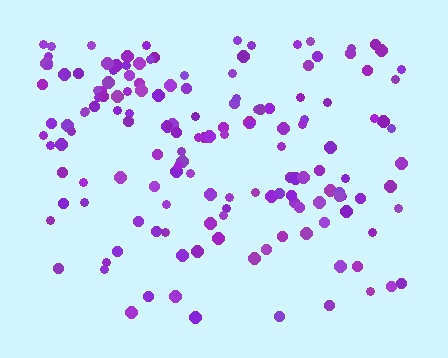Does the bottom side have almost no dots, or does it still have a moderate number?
Still a moderate number, just noticeably fewer than the top.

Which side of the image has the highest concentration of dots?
The top.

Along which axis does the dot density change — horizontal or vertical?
Vertical.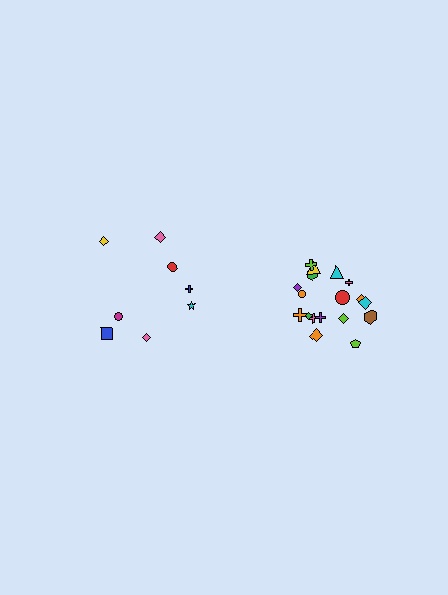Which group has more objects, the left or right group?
The right group.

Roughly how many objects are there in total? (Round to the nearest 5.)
Roughly 25 objects in total.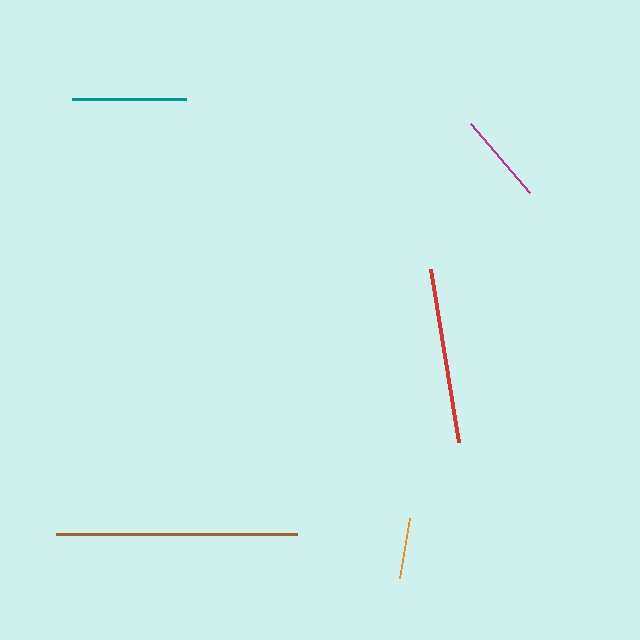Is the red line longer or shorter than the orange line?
The red line is longer than the orange line.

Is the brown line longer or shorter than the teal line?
The brown line is longer than the teal line.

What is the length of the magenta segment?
The magenta segment is approximately 90 pixels long.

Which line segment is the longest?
The brown line is the longest at approximately 241 pixels.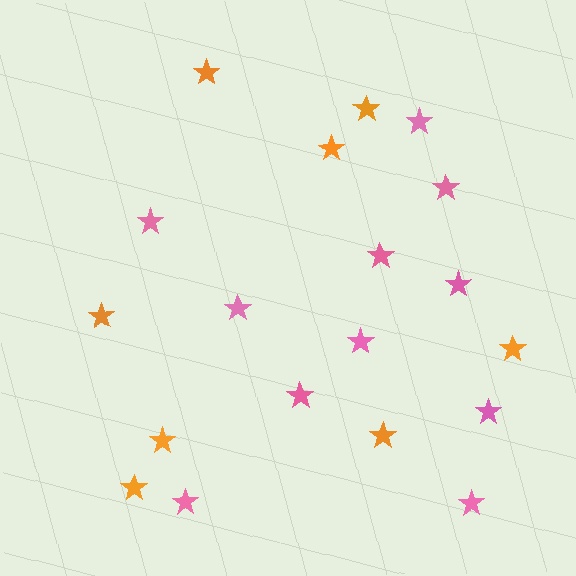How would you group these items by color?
There are 2 groups: one group of pink stars (11) and one group of orange stars (8).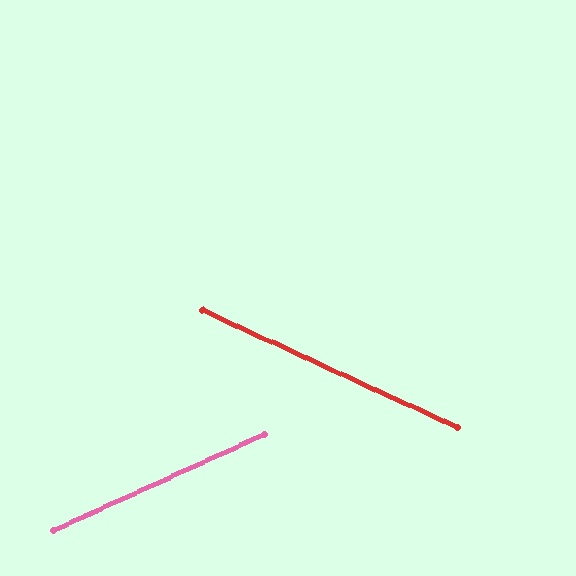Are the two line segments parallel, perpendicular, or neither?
Neither parallel nor perpendicular — they differ by about 49°.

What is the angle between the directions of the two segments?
Approximately 49 degrees.